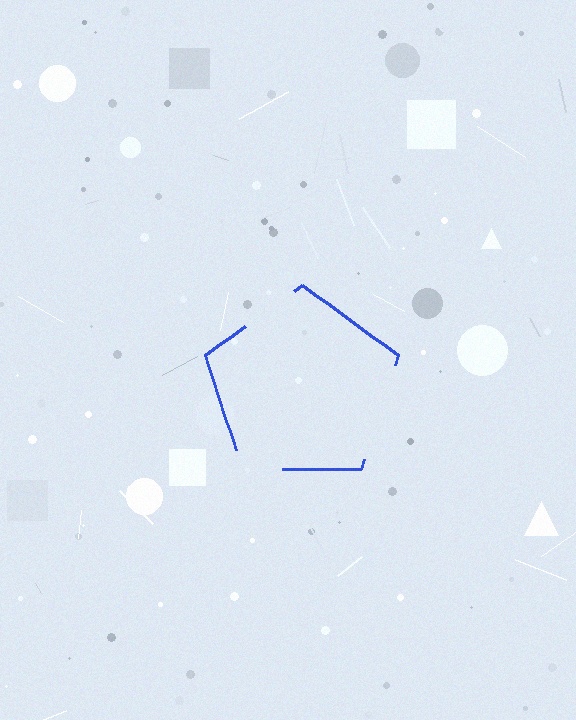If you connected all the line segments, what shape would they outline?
They would outline a pentagon.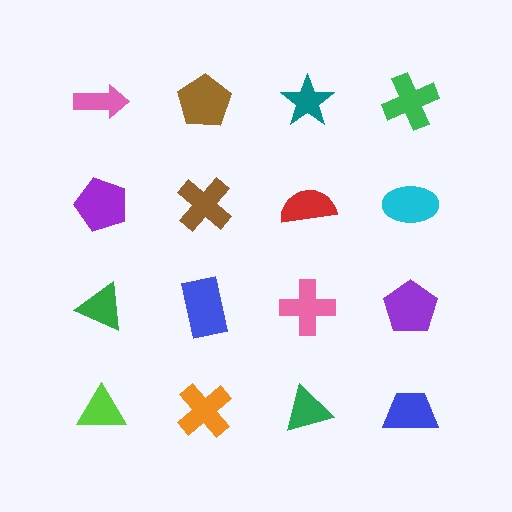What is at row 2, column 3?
A red semicircle.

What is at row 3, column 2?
A blue rectangle.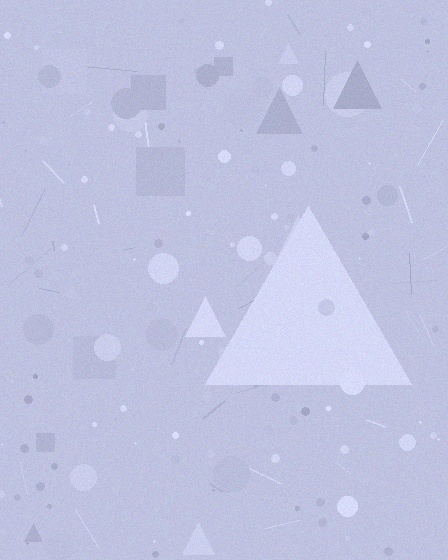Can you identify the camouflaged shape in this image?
The camouflaged shape is a triangle.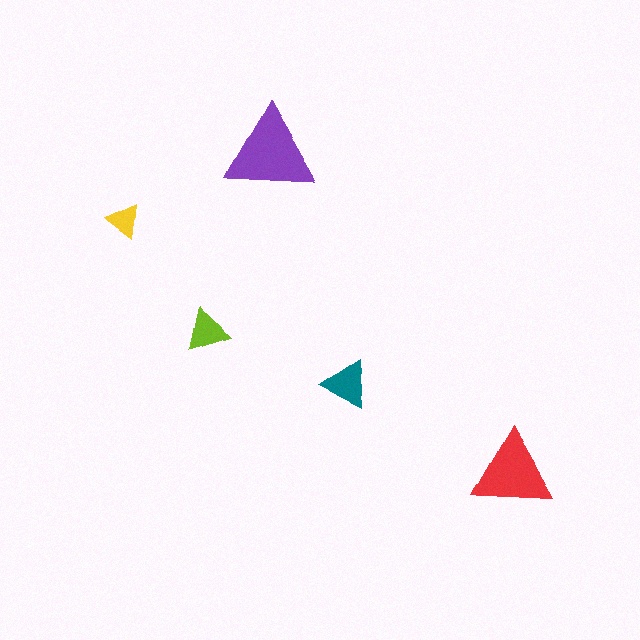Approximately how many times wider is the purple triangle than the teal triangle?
About 2 times wider.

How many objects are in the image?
There are 5 objects in the image.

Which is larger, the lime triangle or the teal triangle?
The teal one.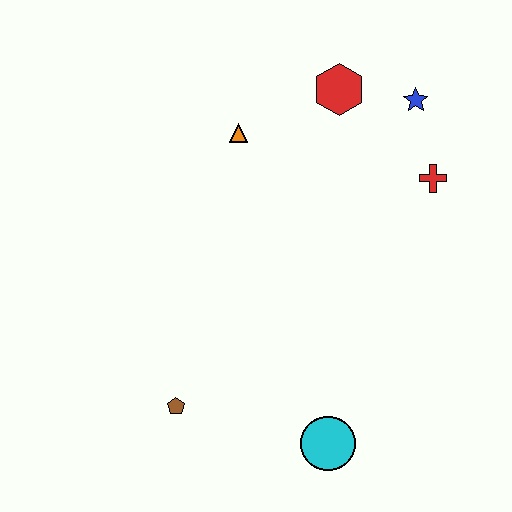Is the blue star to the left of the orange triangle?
No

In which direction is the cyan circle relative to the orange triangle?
The cyan circle is below the orange triangle.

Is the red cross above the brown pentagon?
Yes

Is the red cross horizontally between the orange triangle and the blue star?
No